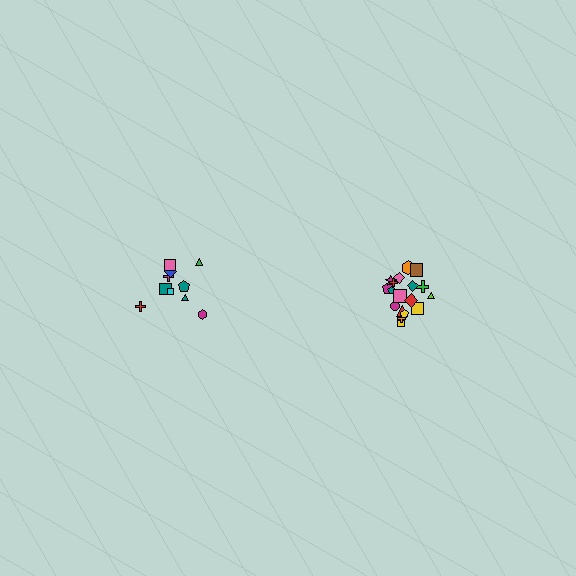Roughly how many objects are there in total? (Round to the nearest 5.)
Roughly 30 objects in total.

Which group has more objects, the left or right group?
The right group.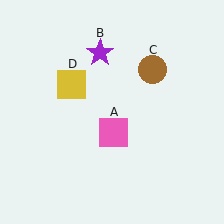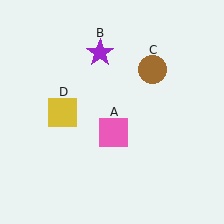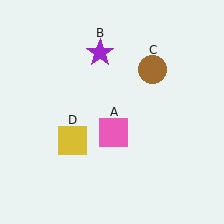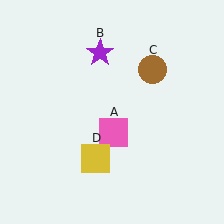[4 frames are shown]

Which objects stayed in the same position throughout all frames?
Pink square (object A) and purple star (object B) and brown circle (object C) remained stationary.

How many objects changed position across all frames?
1 object changed position: yellow square (object D).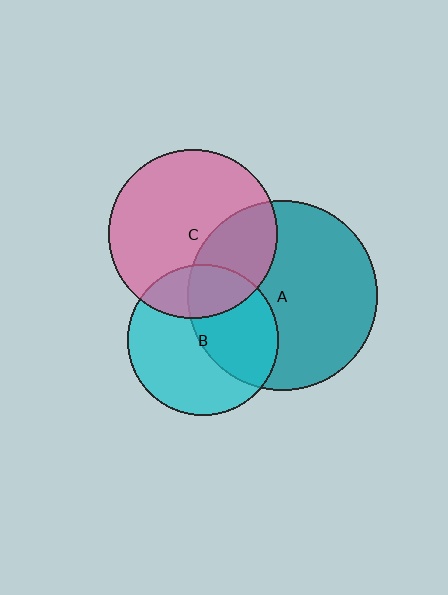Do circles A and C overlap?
Yes.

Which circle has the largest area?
Circle A (teal).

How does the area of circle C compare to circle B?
Approximately 1.2 times.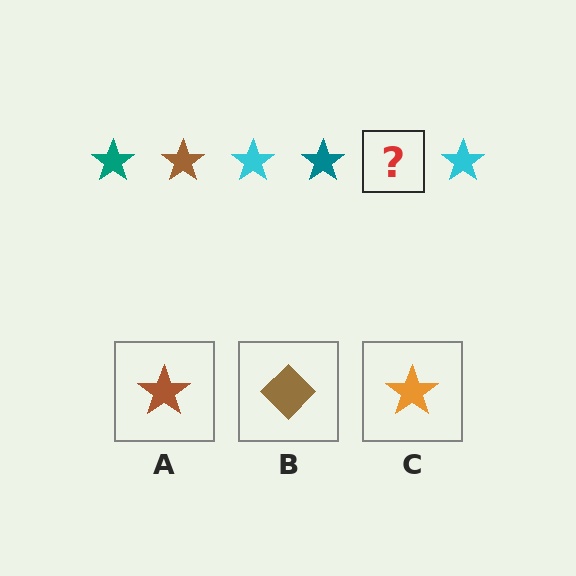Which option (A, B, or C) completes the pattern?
A.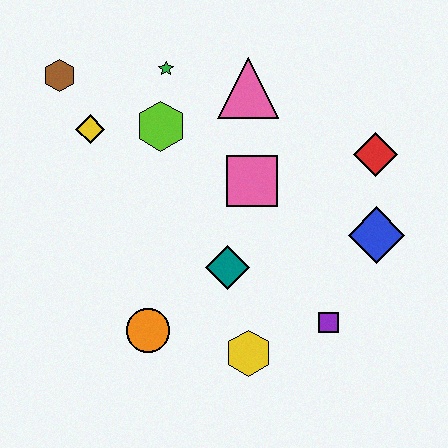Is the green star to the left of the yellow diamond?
No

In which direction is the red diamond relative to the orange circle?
The red diamond is to the right of the orange circle.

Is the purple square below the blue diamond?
Yes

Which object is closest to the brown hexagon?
The yellow diamond is closest to the brown hexagon.